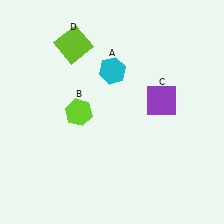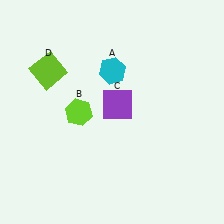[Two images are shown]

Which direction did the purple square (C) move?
The purple square (C) moved left.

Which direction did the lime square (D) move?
The lime square (D) moved down.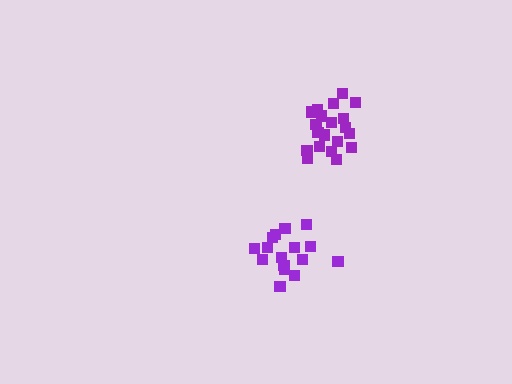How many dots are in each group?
Group 1: 16 dots, Group 2: 20 dots (36 total).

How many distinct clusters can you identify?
There are 2 distinct clusters.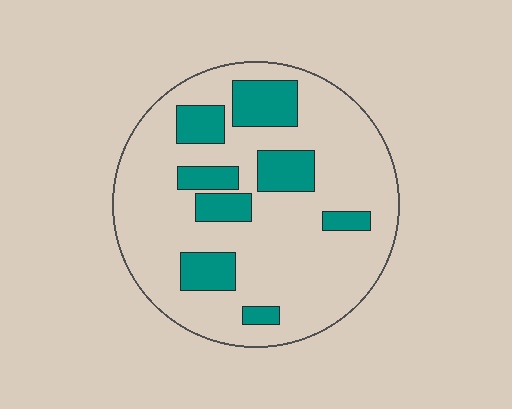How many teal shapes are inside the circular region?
8.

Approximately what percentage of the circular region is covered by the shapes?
Approximately 20%.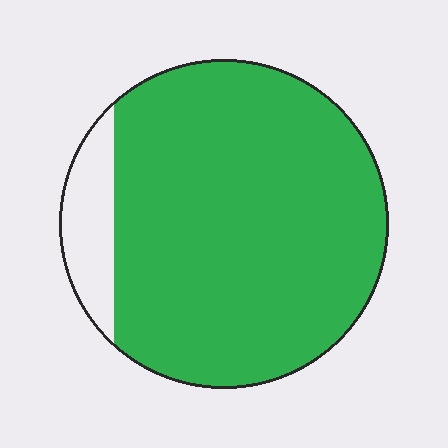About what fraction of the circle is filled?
About nine tenths (9/10).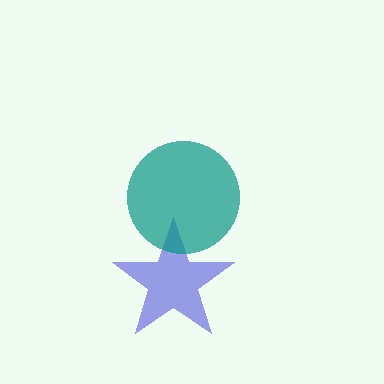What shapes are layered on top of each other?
The layered shapes are: a blue star, a teal circle.